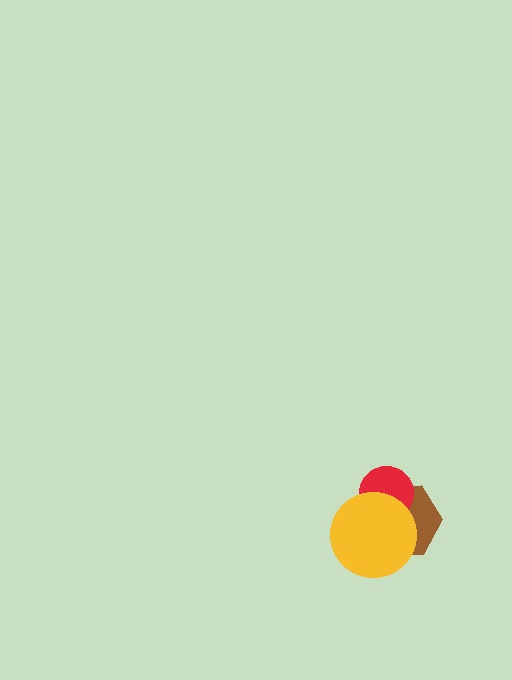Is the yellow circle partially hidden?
No, no other shape covers it.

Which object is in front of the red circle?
The yellow circle is in front of the red circle.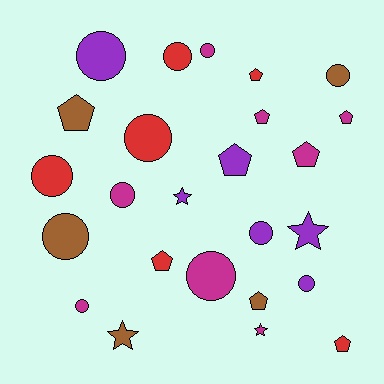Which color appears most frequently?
Magenta, with 8 objects.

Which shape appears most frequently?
Circle, with 12 objects.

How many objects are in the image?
There are 25 objects.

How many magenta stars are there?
There is 1 magenta star.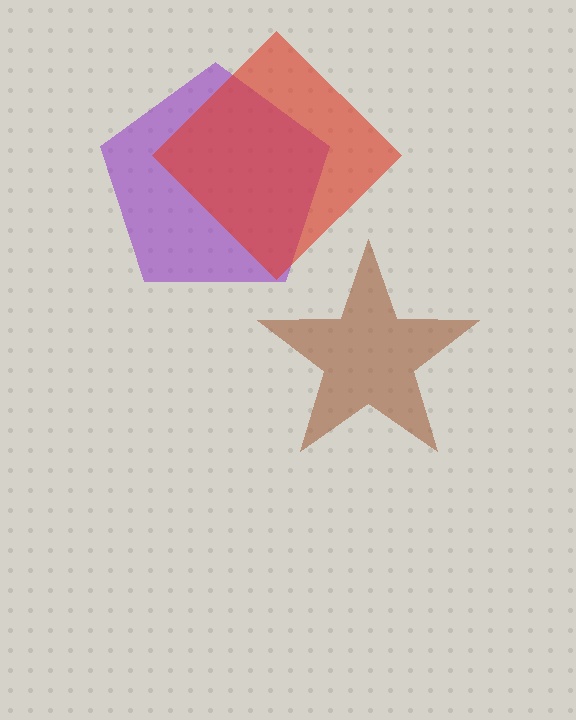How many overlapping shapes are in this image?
There are 3 overlapping shapes in the image.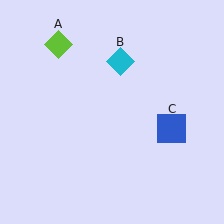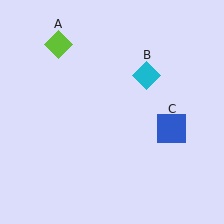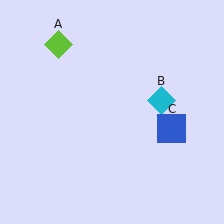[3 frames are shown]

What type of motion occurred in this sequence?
The cyan diamond (object B) rotated clockwise around the center of the scene.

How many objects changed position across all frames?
1 object changed position: cyan diamond (object B).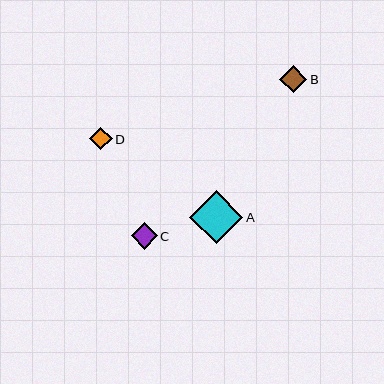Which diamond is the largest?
Diamond A is the largest with a size of approximately 53 pixels.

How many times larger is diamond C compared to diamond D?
Diamond C is approximately 1.1 times the size of diamond D.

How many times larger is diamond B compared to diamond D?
Diamond B is approximately 1.2 times the size of diamond D.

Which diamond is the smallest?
Diamond D is the smallest with a size of approximately 23 pixels.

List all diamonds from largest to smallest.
From largest to smallest: A, B, C, D.